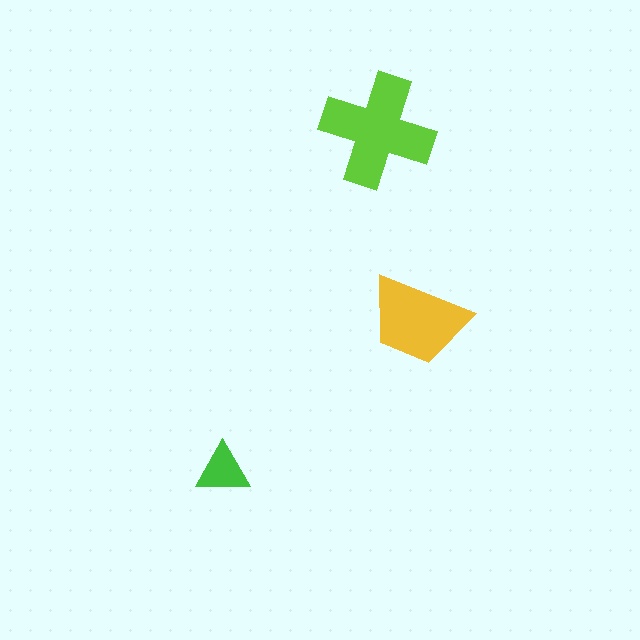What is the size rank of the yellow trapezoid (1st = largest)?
2nd.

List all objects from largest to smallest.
The lime cross, the yellow trapezoid, the green triangle.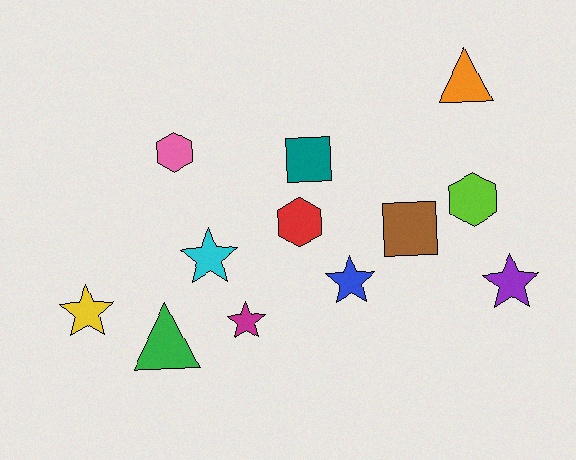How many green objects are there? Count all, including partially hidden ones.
There is 1 green object.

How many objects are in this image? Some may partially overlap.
There are 12 objects.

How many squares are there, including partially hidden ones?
There are 2 squares.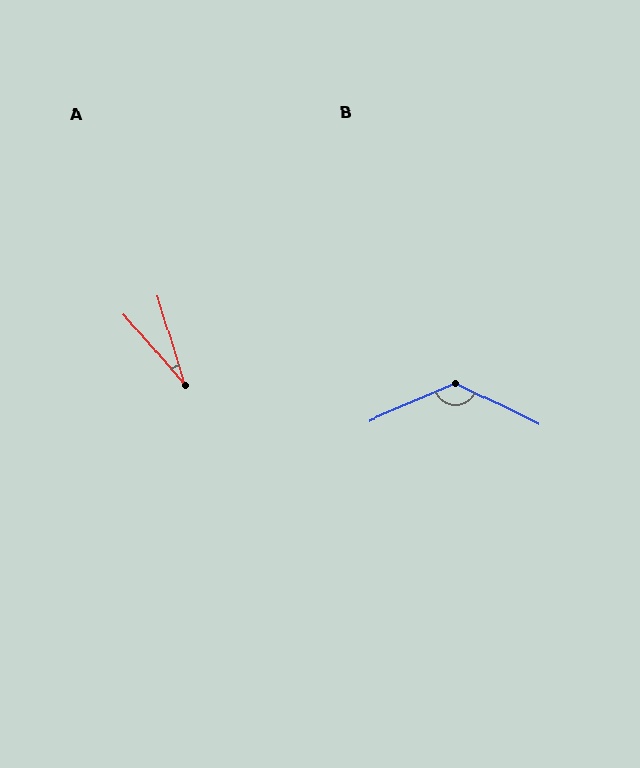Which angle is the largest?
B, at approximately 130 degrees.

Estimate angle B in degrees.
Approximately 130 degrees.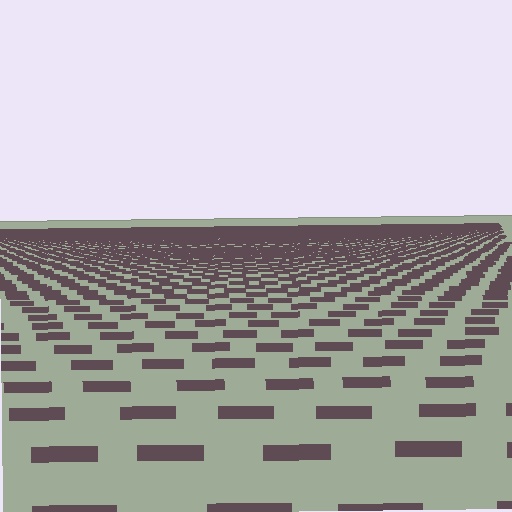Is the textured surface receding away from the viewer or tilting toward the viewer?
The surface is receding away from the viewer. Texture elements get smaller and denser toward the top.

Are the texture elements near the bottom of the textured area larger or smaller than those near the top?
Larger. Near the bottom, elements are closer to the viewer and appear at a bigger on-screen size.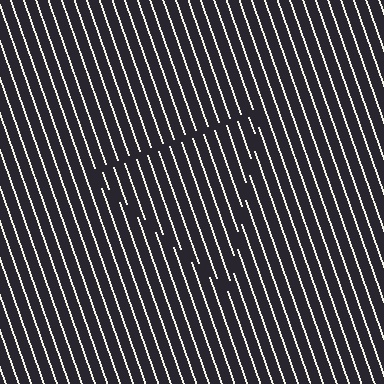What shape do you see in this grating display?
An illusory triangle. The interior of the shape contains the same grating, shifted by half a period — the contour is defined by the phase discontinuity where line-ends from the inner and outer gratings abut.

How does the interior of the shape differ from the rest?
The interior of the shape contains the same grating, shifted by half a period — the contour is defined by the phase discontinuity where line-ends from the inner and outer gratings abut.